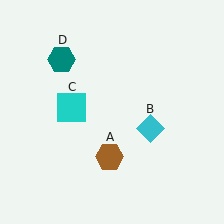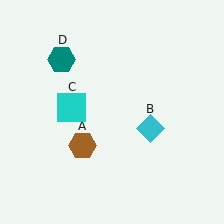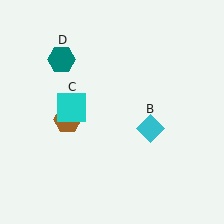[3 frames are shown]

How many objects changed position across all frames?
1 object changed position: brown hexagon (object A).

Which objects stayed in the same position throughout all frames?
Cyan diamond (object B) and cyan square (object C) and teal hexagon (object D) remained stationary.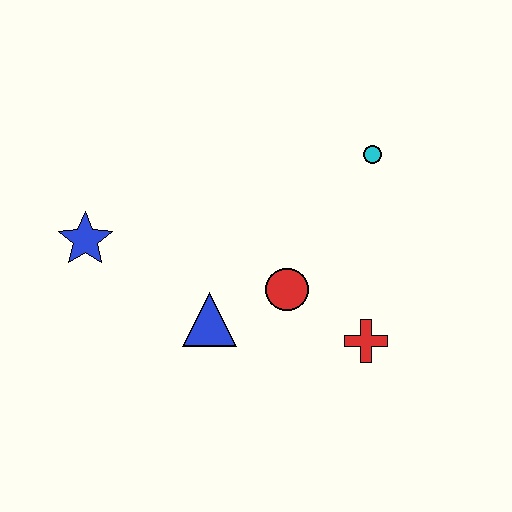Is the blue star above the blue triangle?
Yes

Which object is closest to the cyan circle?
The red circle is closest to the cyan circle.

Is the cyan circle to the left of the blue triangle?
No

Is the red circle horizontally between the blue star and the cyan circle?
Yes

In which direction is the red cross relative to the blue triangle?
The red cross is to the right of the blue triangle.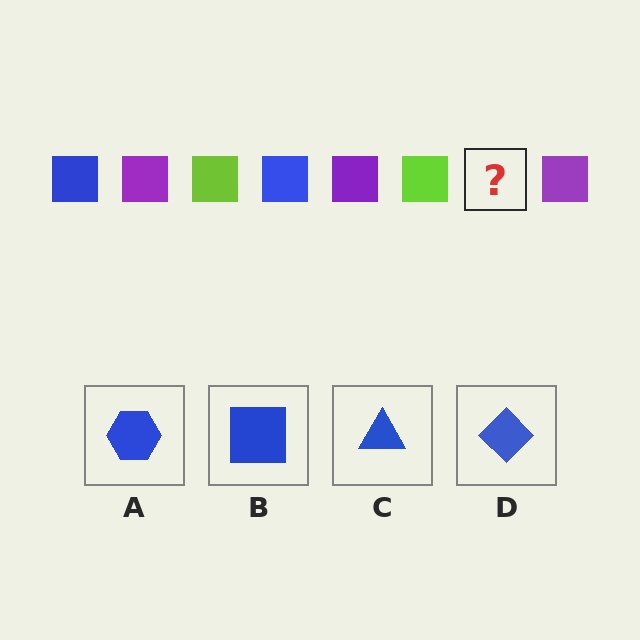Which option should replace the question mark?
Option B.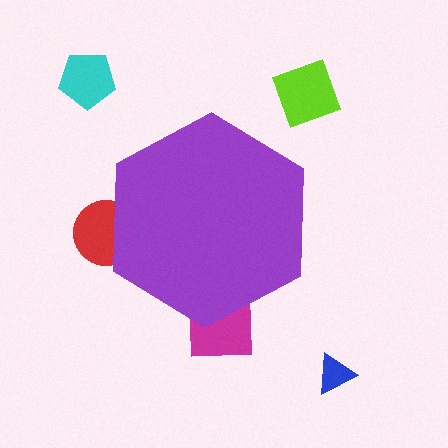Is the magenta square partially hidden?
Yes, the magenta square is partially hidden behind the purple hexagon.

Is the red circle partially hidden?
Yes, the red circle is partially hidden behind the purple hexagon.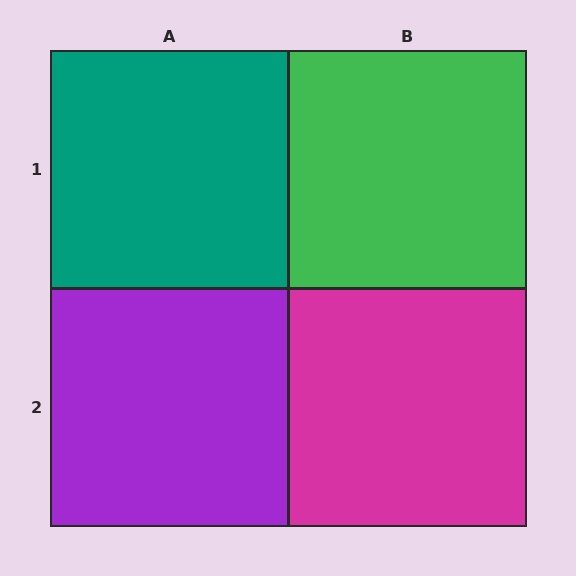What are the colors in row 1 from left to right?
Teal, green.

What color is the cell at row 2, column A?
Purple.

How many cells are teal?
1 cell is teal.